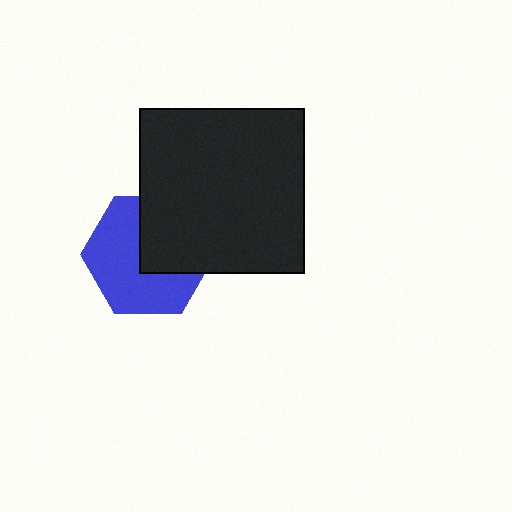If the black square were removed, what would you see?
You would see the complete blue hexagon.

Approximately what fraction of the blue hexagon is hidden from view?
Roughly 40% of the blue hexagon is hidden behind the black square.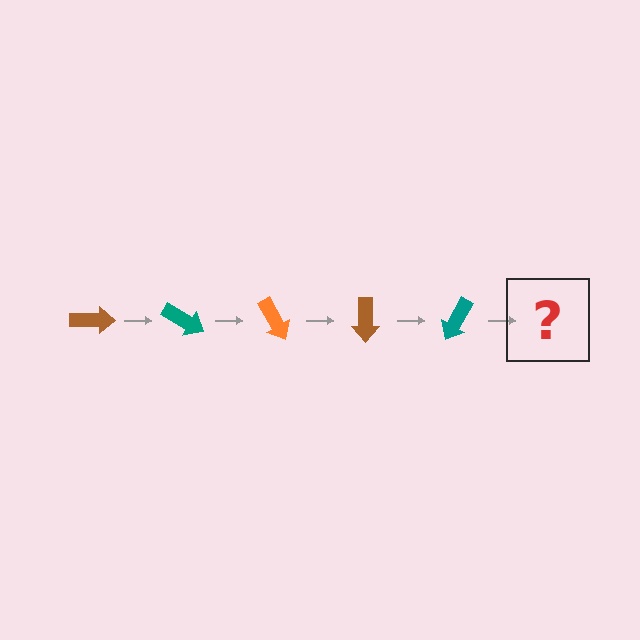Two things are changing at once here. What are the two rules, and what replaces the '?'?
The two rules are that it rotates 30 degrees each step and the color cycles through brown, teal, and orange. The '?' should be an orange arrow, rotated 150 degrees from the start.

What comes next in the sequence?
The next element should be an orange arrow, rotated 150 degrees from the start.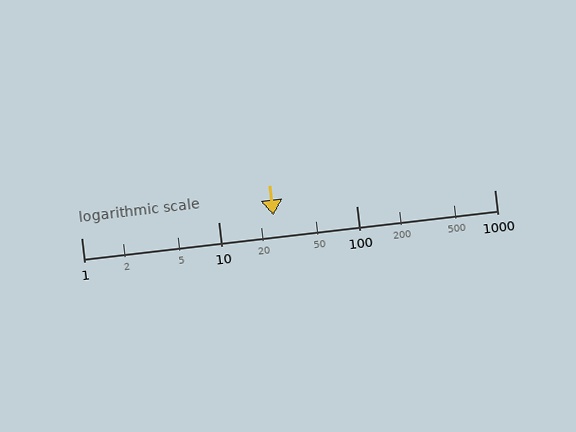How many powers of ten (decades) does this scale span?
The scale spans 3 decades, from 1 to 1000.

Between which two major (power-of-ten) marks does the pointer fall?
The pointer is between 10 and 100.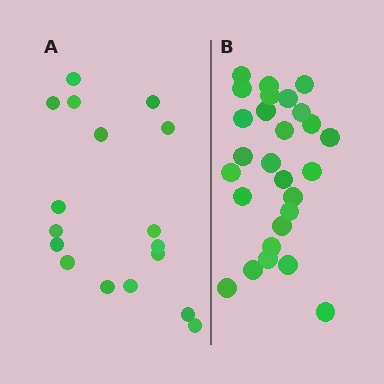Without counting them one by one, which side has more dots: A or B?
Region B (the right region) has more dots.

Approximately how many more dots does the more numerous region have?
Region B has roughly 10 or so more dots than region A.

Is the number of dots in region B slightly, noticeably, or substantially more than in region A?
Region B has substantially more. The ratio is roughly 1.6 to 1.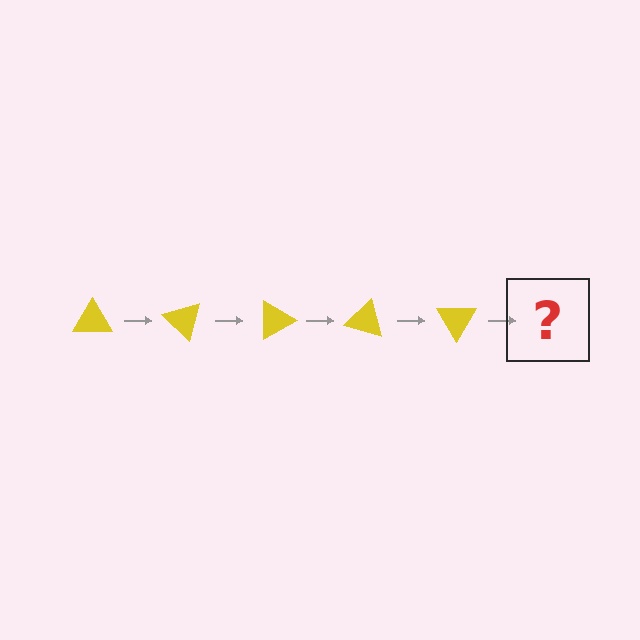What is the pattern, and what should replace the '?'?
The pattern is that the triangle rotates 45 degrees each step. The '?' should be a yellow triangle rotated 225 degrees.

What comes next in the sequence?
The next element should be a yellow triangle rotated 225 degrees.